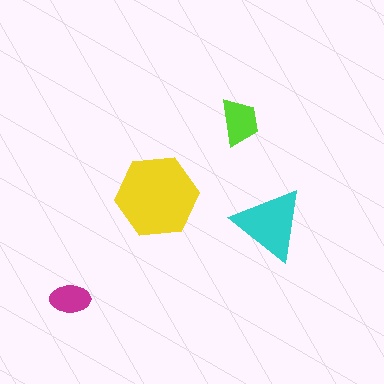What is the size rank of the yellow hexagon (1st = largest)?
1st.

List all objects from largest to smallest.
The yellow hexagon, the cyan triangle, the lime trapezoid, the magenta ellipse.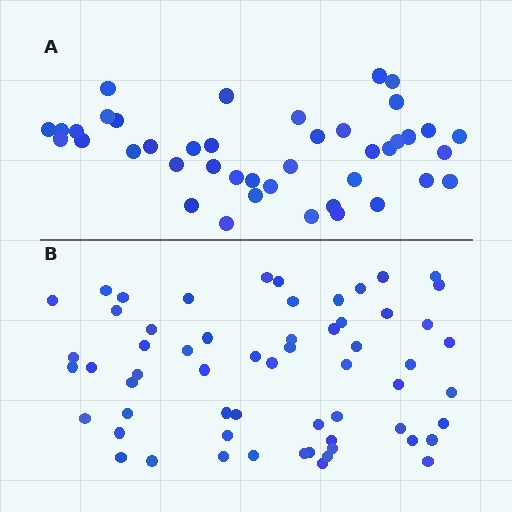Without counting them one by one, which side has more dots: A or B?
Region B (the bottom region) has more dots.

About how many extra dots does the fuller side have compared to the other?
Region B has approximately 20 more dots than region A.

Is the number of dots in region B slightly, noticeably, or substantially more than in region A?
Region B has noticeably more, but not dramatically so. The ratio is roughly 1.4 to 1.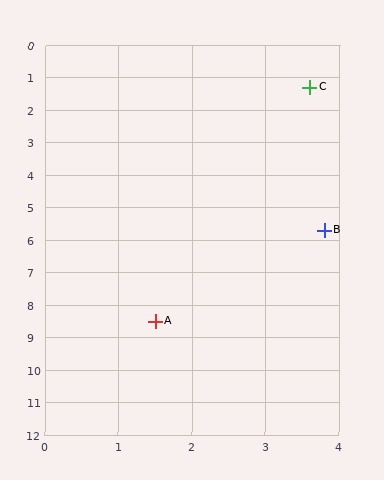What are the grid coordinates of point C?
Point C is at approximately (3.6, 1.3).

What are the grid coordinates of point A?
Point A is at approximately (1.5, 8.5).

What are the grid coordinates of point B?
Point B is at approximately (3.8, 5.7).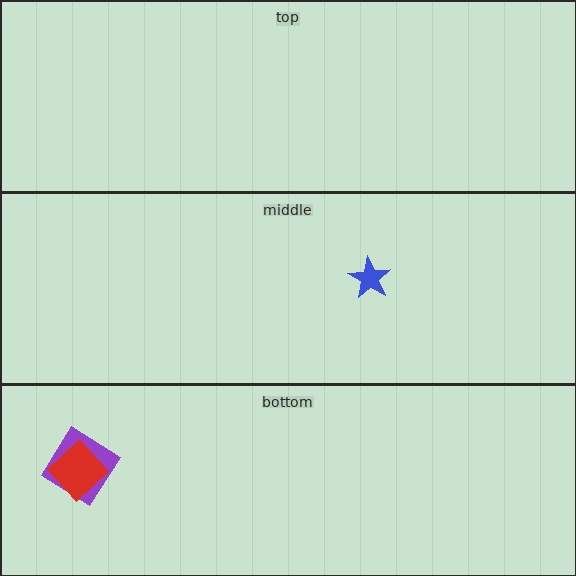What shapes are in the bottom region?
The purple diamond, the red diamond.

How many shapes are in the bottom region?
2.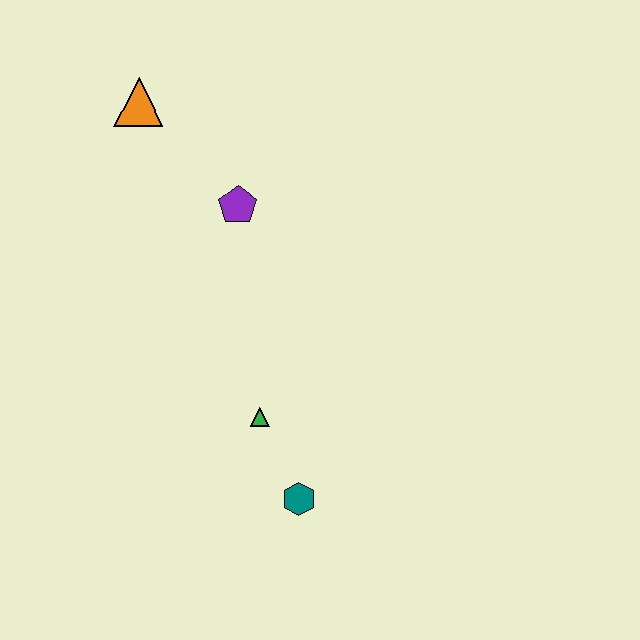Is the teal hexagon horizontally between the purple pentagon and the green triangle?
No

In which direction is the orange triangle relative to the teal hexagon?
The orange triangle is above the teal hexagon.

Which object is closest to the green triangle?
The teal hexagon is closest to the green triangle.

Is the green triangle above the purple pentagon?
No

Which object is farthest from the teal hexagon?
The orange triangle is farthest from the teal hexagon.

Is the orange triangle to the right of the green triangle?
No